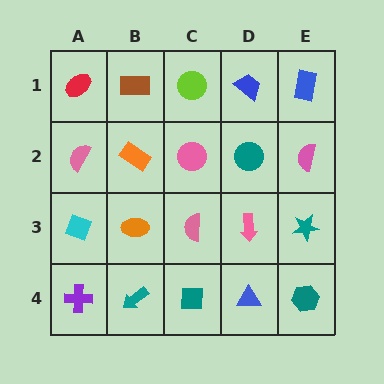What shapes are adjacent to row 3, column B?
An orange rectangle (row 2, column B), a teal arrow (row 4, column B), a cyan diamond (row 3, column A), a pink semicircle (row 3, column C).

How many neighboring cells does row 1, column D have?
3.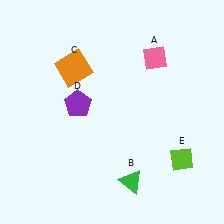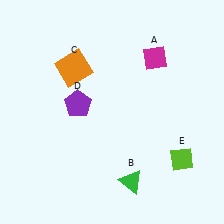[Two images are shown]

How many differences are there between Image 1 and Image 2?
There is 1 difference between the two images.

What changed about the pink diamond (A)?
In Image 1, A is pink. In Image 2, it changed to magenta.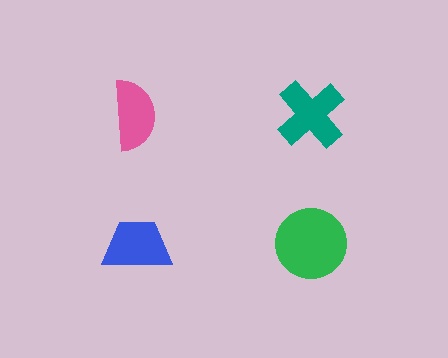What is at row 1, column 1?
A pink semicircle.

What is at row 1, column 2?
A teal cross.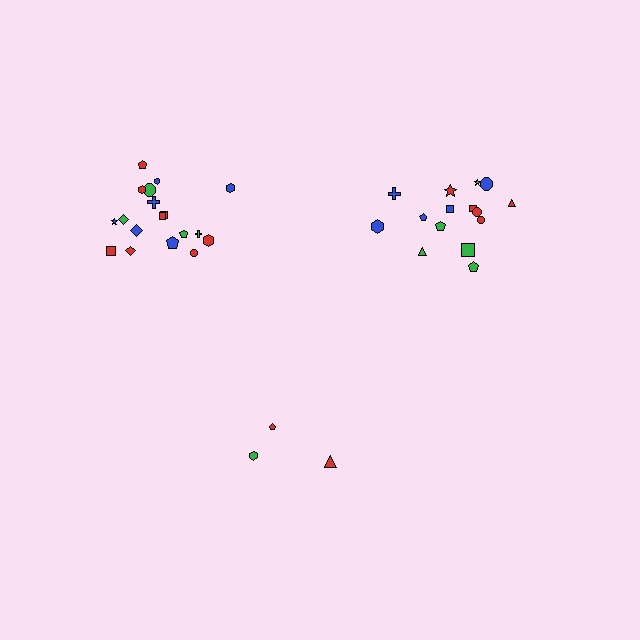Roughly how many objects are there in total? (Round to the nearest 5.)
Roughly 35 objects in total.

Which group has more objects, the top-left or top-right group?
The top-left group.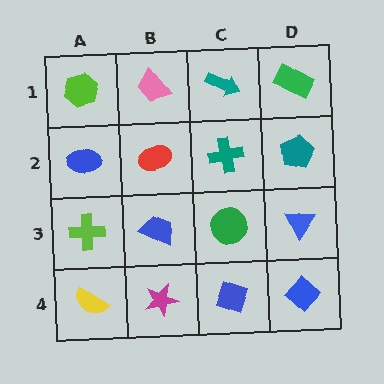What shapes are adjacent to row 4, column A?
A lime cross (row 3, column A), a magenta star (row 4, column B).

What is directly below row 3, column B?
A magenta star.